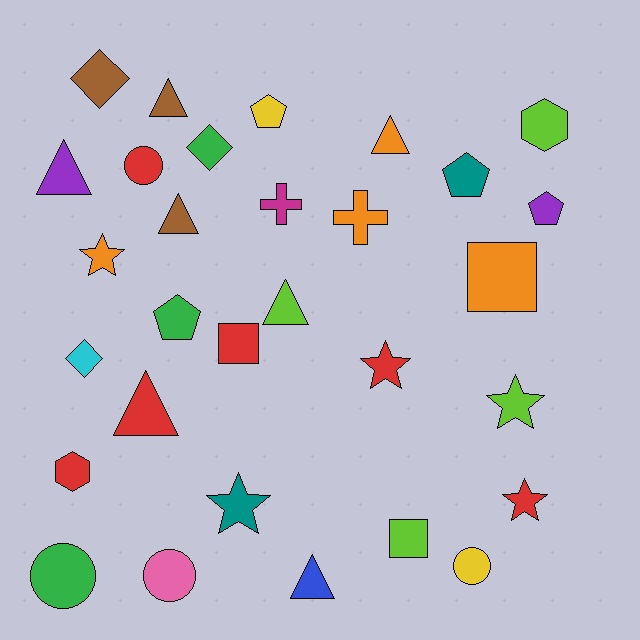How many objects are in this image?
There are 30 objects.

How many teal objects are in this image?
There are 2 teal objects.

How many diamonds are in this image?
There are 3 diamonds.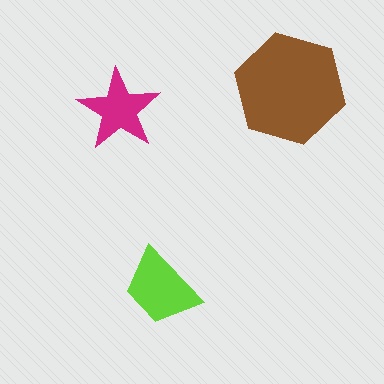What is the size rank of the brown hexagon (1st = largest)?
1st.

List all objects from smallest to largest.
The magenta star, the lime trapezoid, the brown hexagon.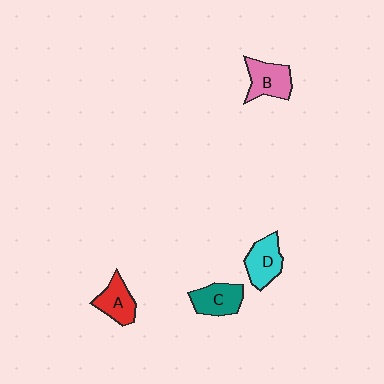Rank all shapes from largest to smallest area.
From largest to smallest: B (pink), D (cyan), C (teal), A (red).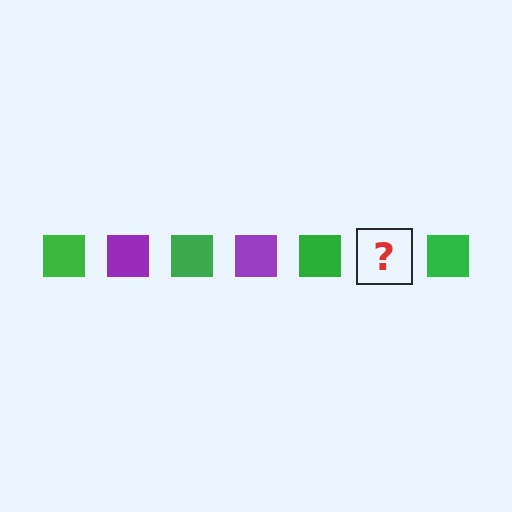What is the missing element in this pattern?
The missing element is a purple square.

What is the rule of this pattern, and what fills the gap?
The rule is that the pattern cycles through green, purple squares. The gap should be filled with a purple square.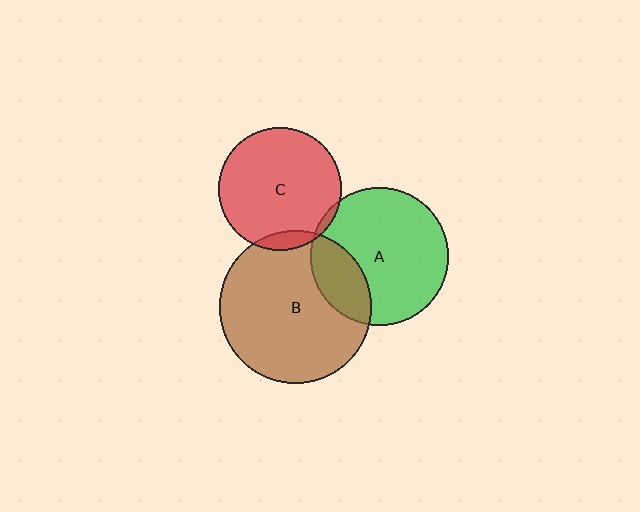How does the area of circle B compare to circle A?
Approximately 1.2 times.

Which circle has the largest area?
Circle B (brown).